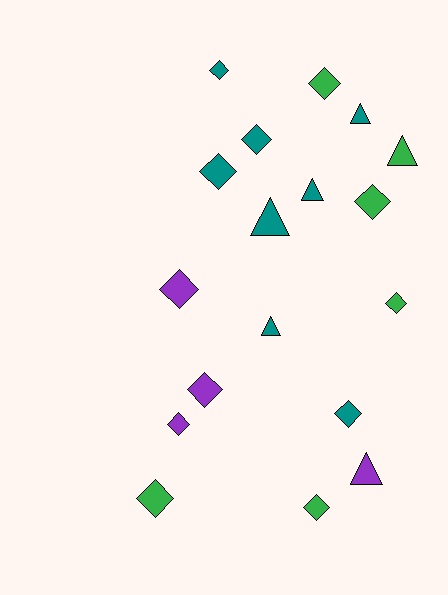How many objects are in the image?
There are 18 objects.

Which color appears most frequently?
Teal, with 8 objects.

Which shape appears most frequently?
Diamond, with 12 objects.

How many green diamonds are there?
There are 5 green diamonds.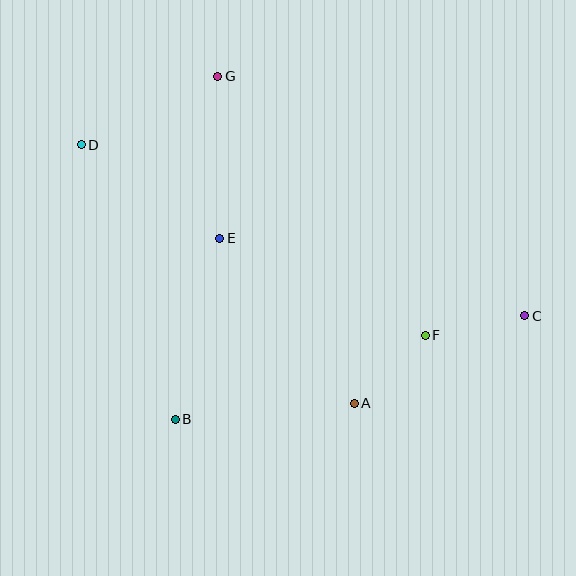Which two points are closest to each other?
Points A and F are closest to each other.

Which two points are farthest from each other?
Points C and D are farthest from each other.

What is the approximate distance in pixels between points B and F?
The distance between B and F is approximately 263 pixels.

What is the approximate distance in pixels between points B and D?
The distance between B and D is approximately 290 pixels.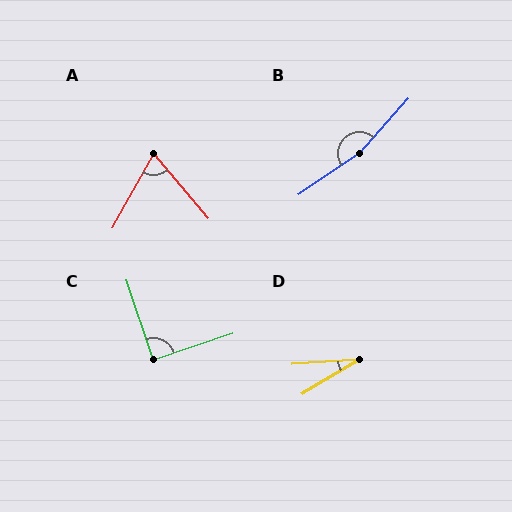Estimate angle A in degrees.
Approximately 69 degrees.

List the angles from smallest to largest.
D (27°), A (69°), C (90°), B (166°).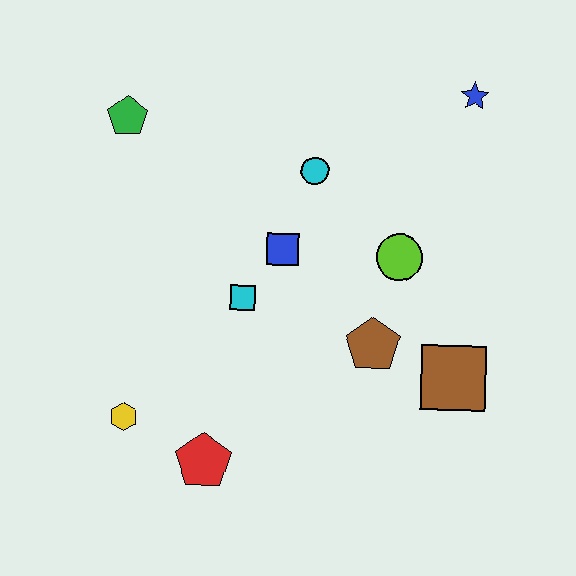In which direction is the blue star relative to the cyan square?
The blue star is to the right of the cyan square.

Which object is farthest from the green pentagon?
The brown square is farthest from the green pentagon.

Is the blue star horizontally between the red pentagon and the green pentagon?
No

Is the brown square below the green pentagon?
Yes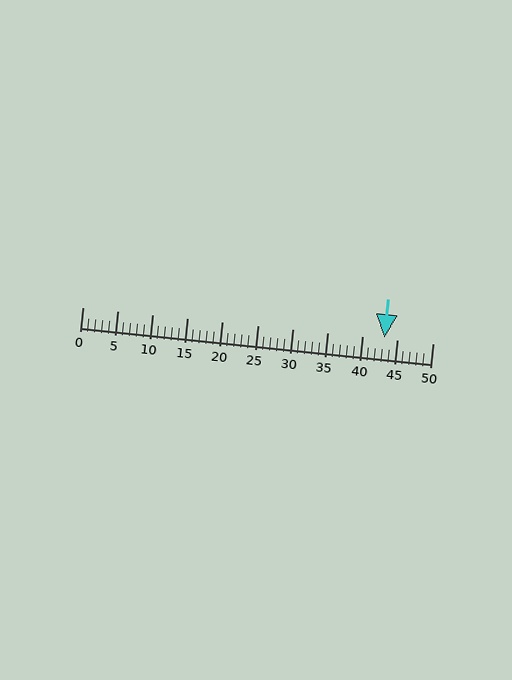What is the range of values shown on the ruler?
The ruler shows values from 0 to 50.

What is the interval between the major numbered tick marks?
The major tick marks are spaced 5 units apart.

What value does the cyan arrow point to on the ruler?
The cyan arrow points to approximately 43.